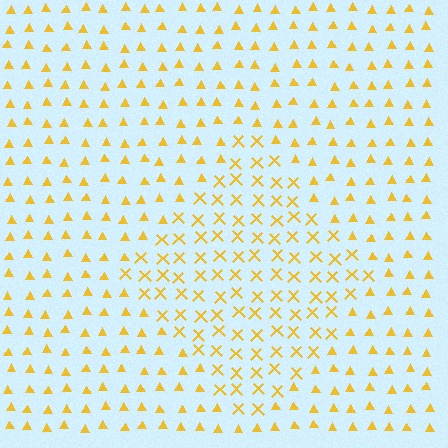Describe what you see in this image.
The image is filled with small yellow elements arranged in a uniform grid. A diamond-shaped region contains X marks, while the surrounding area contains triangles. The boundary is defined purely by the change in element shape.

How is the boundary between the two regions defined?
The boundary is defined by a change in element shape: X marks inside vs. triangles outside. All elements share the same color and spacing.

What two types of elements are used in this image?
The image uses X marks inside the diamond region and triangles outside it.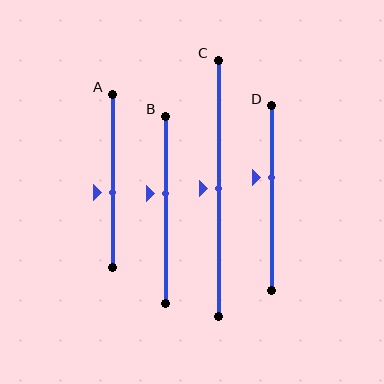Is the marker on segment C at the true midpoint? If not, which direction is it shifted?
Yes, the marker on segment C is at the true midpoint.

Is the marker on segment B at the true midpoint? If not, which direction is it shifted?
No, the marker on segment B is shifted upward by about 9% of the segment length.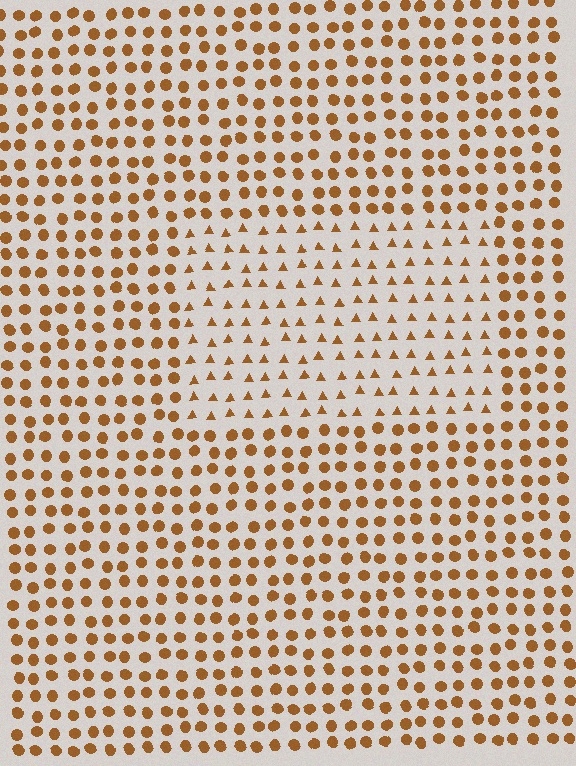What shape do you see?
I see a rectangle.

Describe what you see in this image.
The image is filled with small brown elements arranged in a uniform grid. A rectangle-shaped region contains triangles, while the surrounding area contains circles. The boundary is defined purely by the change in element shape.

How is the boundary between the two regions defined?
The boundary is defined by a change in element shape: triangles inside vs. circles outside. All elements share the same color and spacing.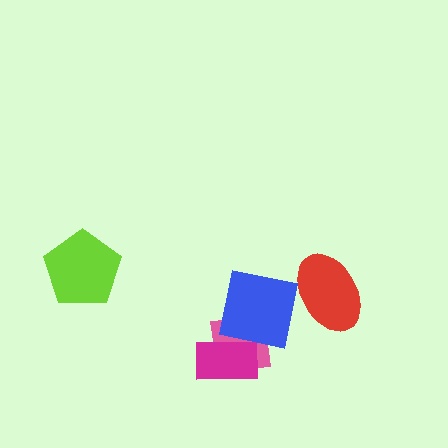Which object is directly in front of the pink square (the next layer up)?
The magenta rectangle is directly in front of the pink square.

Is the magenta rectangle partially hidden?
No, no other shape covers it.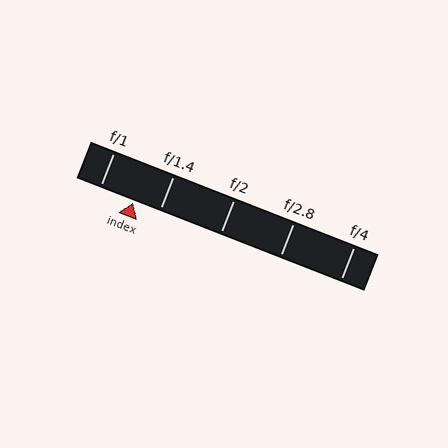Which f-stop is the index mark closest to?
The index mark is closest to f/1.4.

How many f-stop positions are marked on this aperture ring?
There are 5 f-stop positions marked.